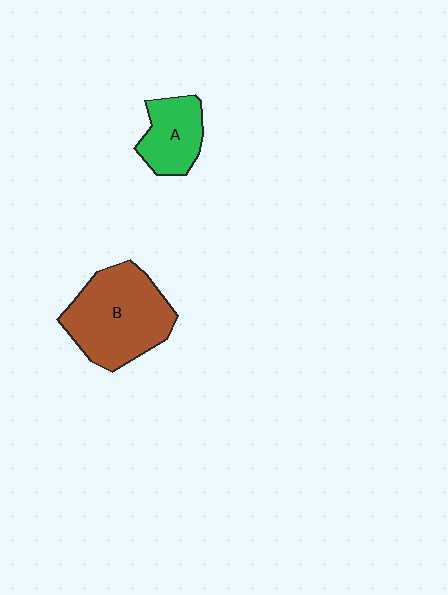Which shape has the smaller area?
Shape A (green).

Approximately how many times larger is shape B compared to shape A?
Approximately 1.9 times.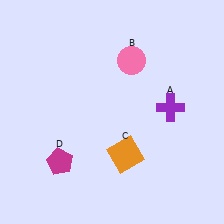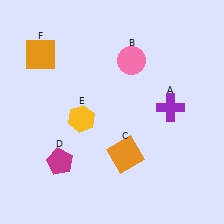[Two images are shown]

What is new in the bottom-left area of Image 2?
A yellow hexagon (E) was added in the bottom-left area of Image 2.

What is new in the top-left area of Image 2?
An orange square (F) was added in the top-left area of Image 2.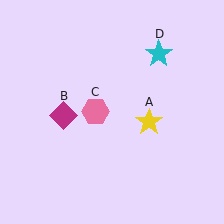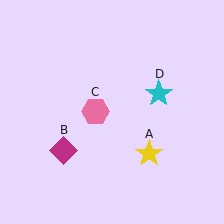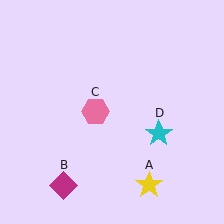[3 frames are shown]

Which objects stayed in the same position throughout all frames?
Pink hexagon (object C) remained stationary.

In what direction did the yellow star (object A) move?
The yellow star (object A) moved down.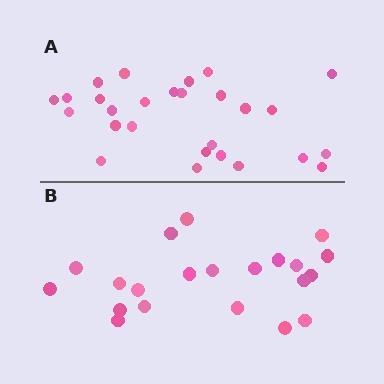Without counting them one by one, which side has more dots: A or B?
Region A (the top region) has more dots.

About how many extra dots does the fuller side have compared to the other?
Region A has about 6 more dots than region B.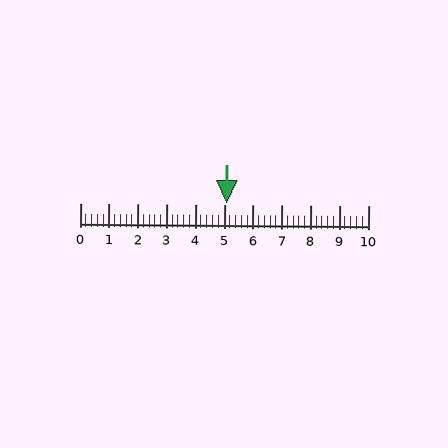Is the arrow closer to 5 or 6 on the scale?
The arrow is closer to 5.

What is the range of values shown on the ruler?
The ruler shows values from 0 to 10.